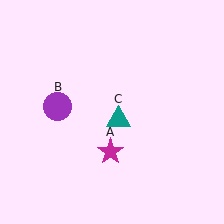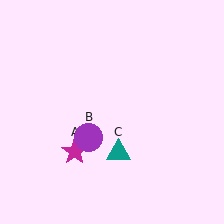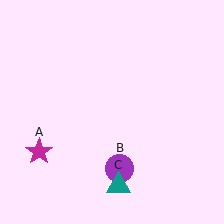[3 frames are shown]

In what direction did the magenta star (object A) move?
The magenta star (object A) moved left.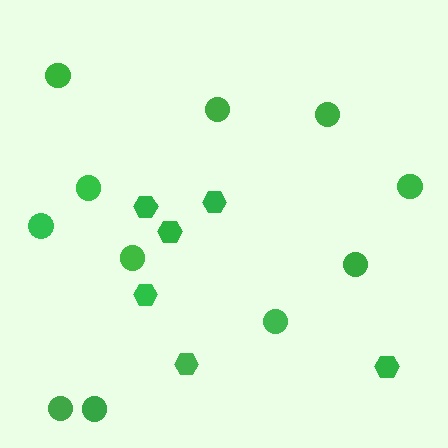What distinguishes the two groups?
There are 2 groups: one group of hexagons (6) and one group of circles (11).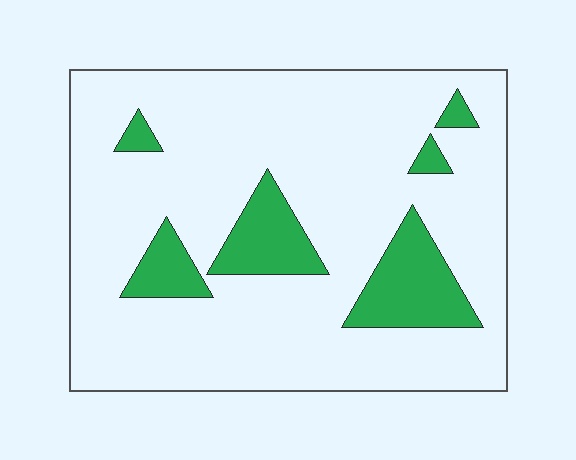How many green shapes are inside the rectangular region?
6.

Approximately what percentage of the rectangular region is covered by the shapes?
Approximately 15%.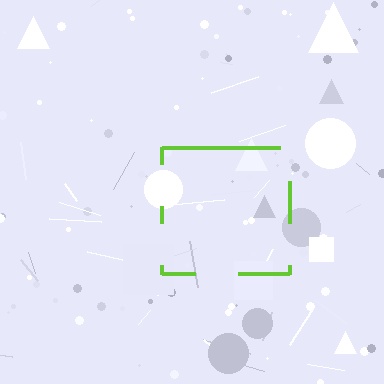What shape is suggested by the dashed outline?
The dashed outline suggests a square.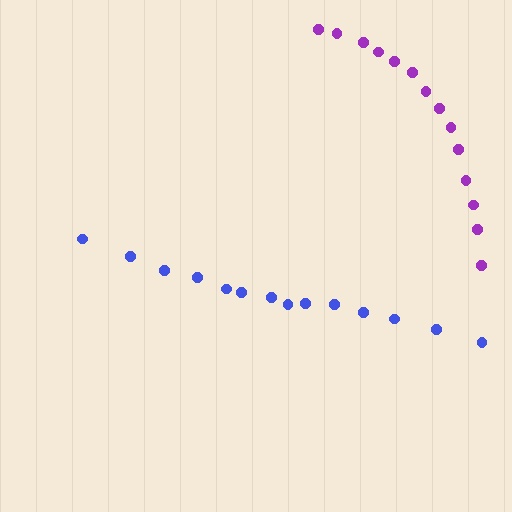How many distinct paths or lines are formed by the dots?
There are 2 distinct paths.